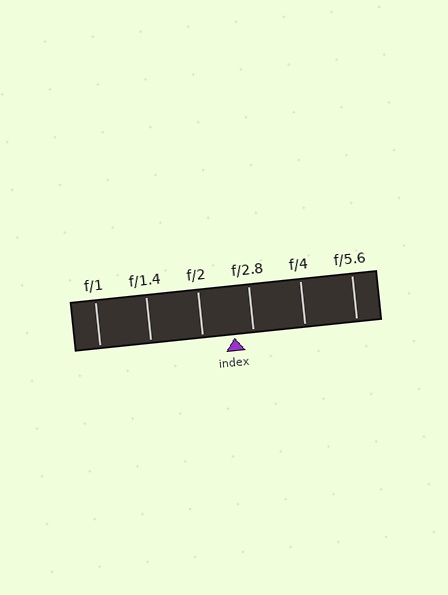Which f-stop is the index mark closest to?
The index mark is closest to f/2.8.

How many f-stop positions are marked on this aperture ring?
There are 6 f-stop positions marked.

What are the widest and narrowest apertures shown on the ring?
The widest aperture shown is f/1 and the narrowest is f/5.6.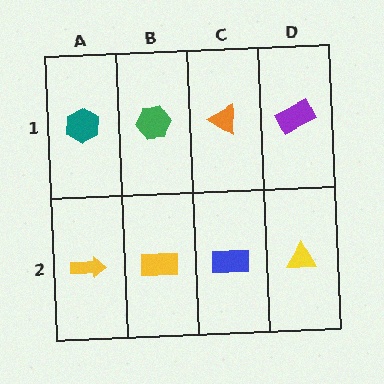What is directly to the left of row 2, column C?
A yellow rectangle.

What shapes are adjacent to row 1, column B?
A yellow rectangle (row 2, column B), a teal hexagon (row 1, column A), an orange triangle (row 1, column C).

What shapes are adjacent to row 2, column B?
A green hexagon (row 1, column B), a yellow arrow (row 2, column A), a blue rectangle (row 2, column C).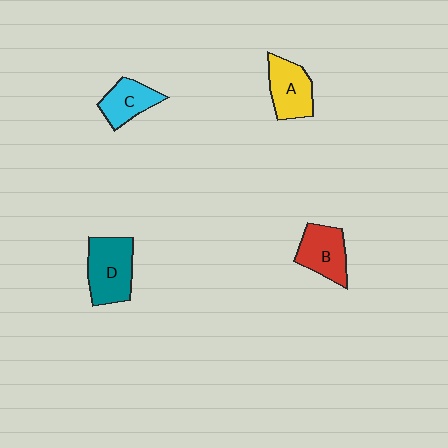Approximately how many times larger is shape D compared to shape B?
Approximately 1.2 times.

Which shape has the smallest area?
Shape C (cyan).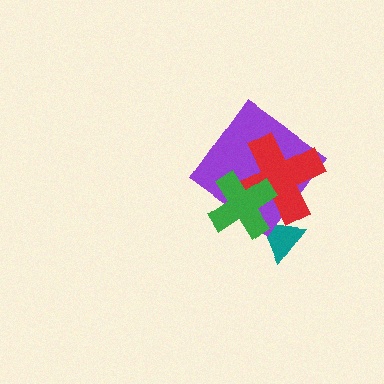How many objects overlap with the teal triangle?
2 objects overlap with the teal triangle.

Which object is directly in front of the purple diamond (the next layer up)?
The red cross is directly in front of the purple diamond.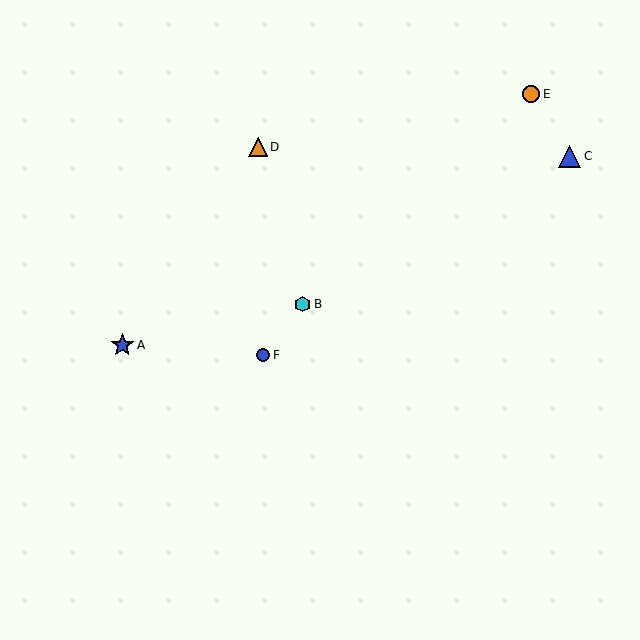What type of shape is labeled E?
Shape E is an orange circle.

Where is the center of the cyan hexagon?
The center of the cyan hexagon is at (303, 304).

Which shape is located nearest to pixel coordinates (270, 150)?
The orange triangle (labeled D) at (258, 147) is nearest to that location.